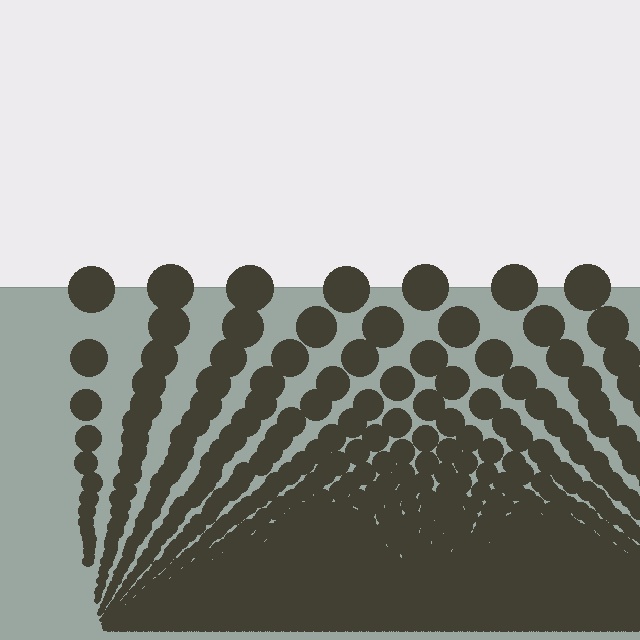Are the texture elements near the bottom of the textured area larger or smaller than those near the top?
Smaller. The gradient is inverted — elements near the bottom are smaller and denser.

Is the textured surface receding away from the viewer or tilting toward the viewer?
The surface appears to tilt toward the viewer. Texture elements get larger and sparser toward the top.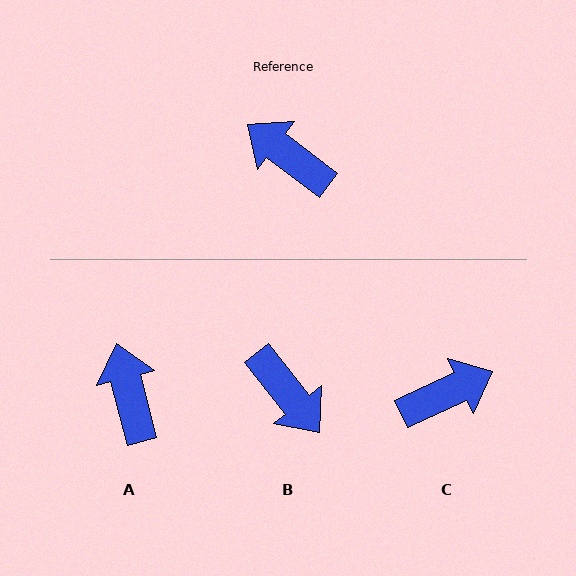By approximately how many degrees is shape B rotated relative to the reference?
Approximately 165 degrees counter-clockwise.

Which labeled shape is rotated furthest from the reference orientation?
B, about 165 degrees away.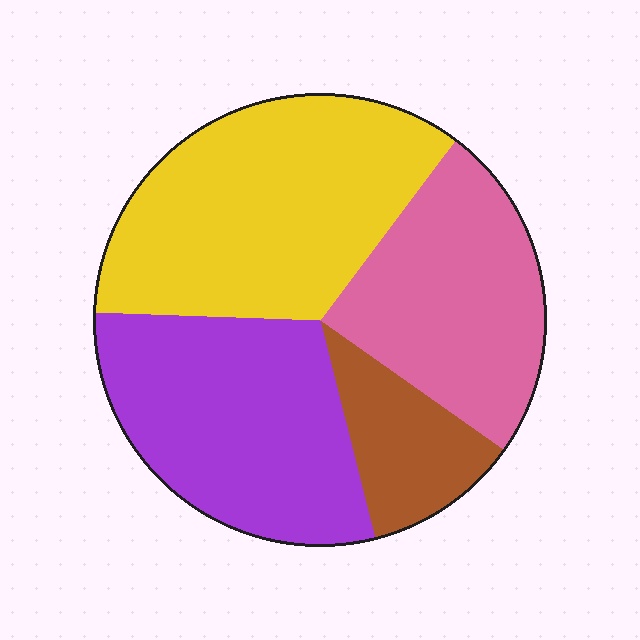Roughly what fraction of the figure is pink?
Pink takes up less than a quarter of the figure.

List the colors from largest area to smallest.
From largest to smallest: yellow, purple, pink, brown.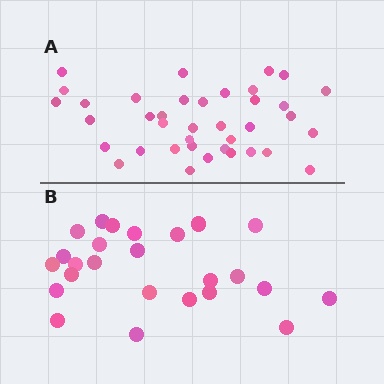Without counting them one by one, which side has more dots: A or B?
Region A (the top region) has more dots.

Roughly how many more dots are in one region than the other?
Region A has approximately 15 more dots than region B.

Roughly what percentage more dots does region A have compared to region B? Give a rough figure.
About 50% more.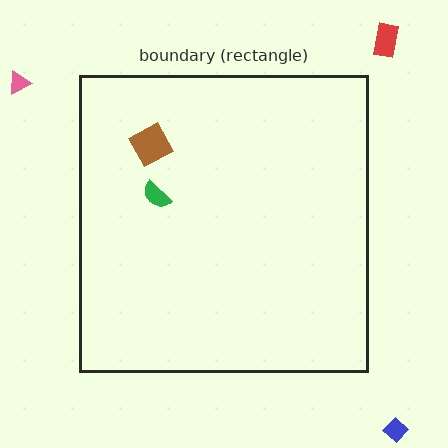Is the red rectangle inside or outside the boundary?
Outside.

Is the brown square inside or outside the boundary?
Inside.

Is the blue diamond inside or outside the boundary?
Outside.